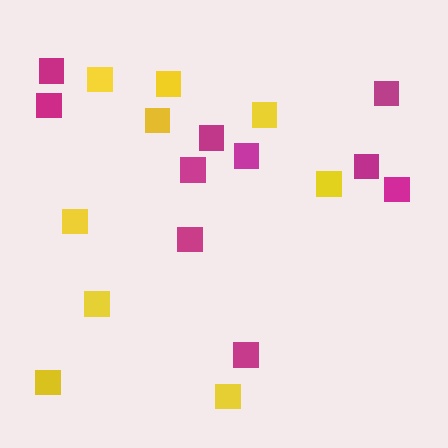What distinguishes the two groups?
There are 2 groups: one group of yellow squares (9) and one group of magenta squares (10).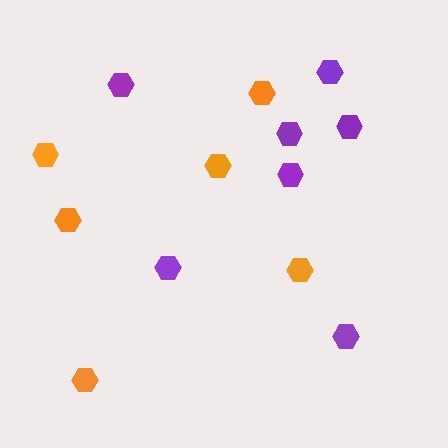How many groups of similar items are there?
There are 2 groups: one group of purple hexagons (7) and one group of orange hexagons (6).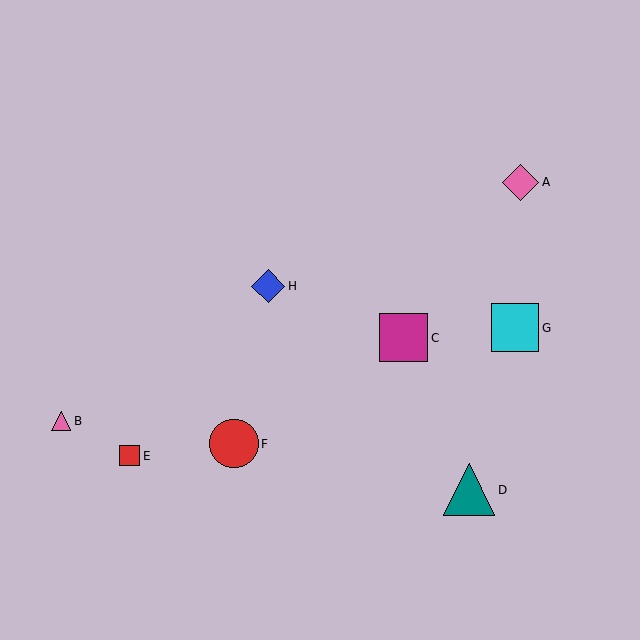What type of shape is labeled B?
Shape B is a pink triangle.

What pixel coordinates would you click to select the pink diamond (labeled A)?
Click at (521, 182) to select the pink diamond A.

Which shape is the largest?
The teal triangle (labeled D) is the largest.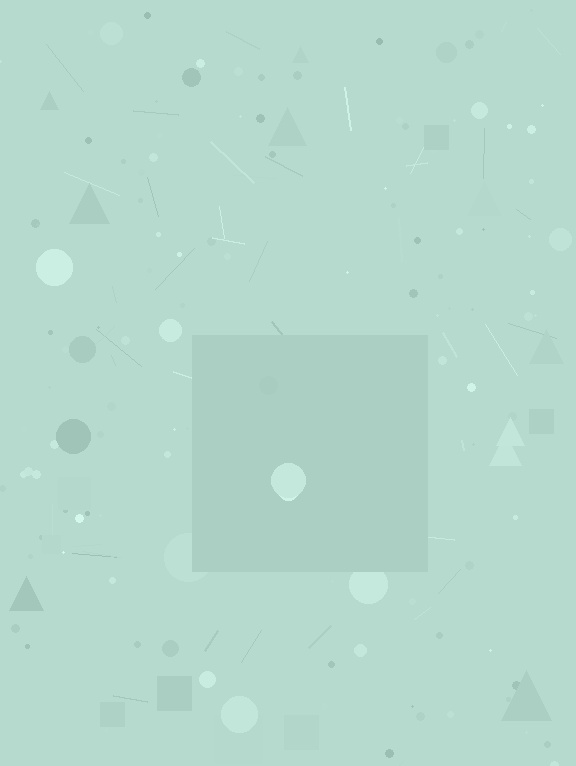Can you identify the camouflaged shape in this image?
The camouflaged shape is a square.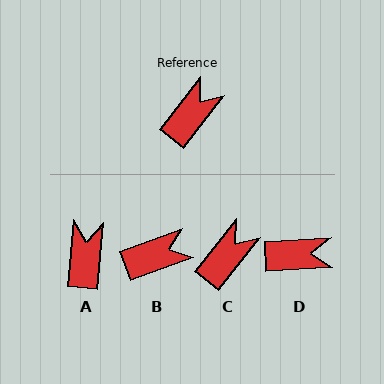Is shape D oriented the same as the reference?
No, it is off by about 49 degrees.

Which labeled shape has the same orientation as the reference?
C.